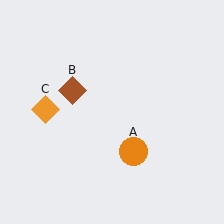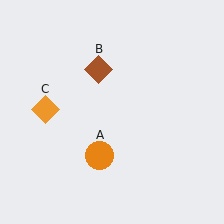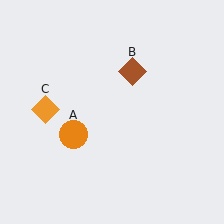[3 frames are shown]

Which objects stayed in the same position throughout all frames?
Orange diamond (object C) remained stationary.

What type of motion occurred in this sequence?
The orange circle (object A), brown diamond (object B) rotated clockwise around the center of the scene.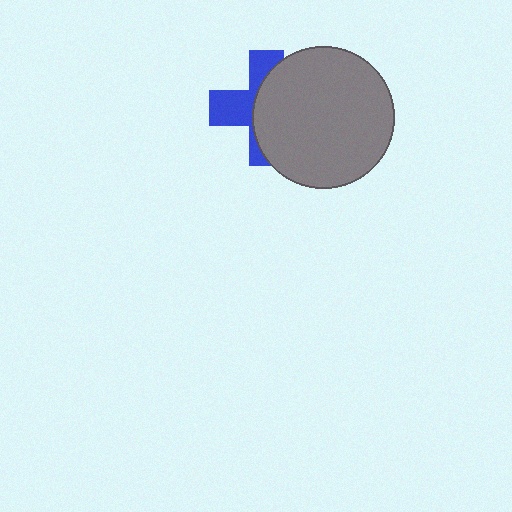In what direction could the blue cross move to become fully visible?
The blue cross could move left. That would shift it out from behind the gray circle entirely.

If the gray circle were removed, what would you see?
You would see the complete blue cross.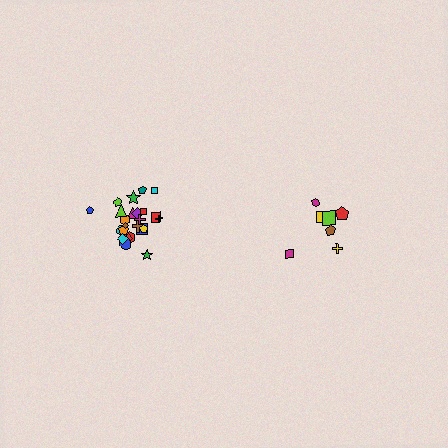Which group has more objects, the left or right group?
The left group.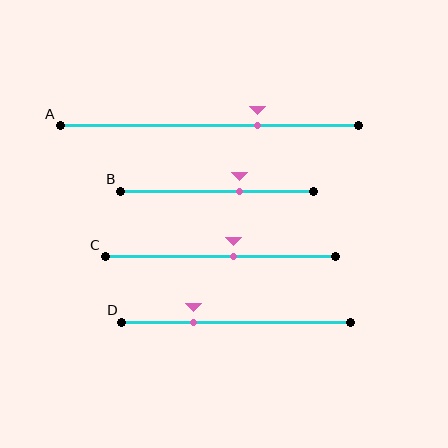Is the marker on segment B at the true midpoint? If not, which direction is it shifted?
No, the marker on segment B is shifted to the right by about 11% of the segment length.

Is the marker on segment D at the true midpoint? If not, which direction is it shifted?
No, the marker on segment D is shifted to the left by about 19% of the segment length.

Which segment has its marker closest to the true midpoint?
Segment C has its marker closest to the true midpoint.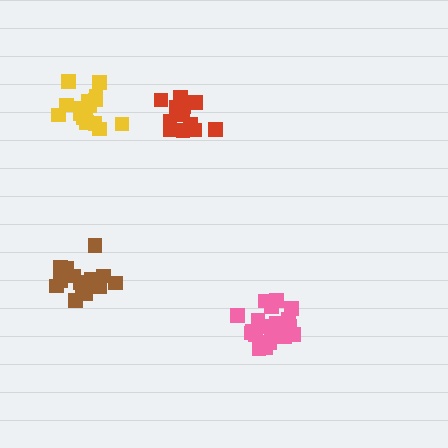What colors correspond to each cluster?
The clusters are colored: yellow, brown, pink, red.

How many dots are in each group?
Group 1: 17 dots, Group 2: 16 dots, Group 3: 19 dots, Group 4: 14 dots (66 total).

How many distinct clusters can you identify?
There are 4 distinct clusters.